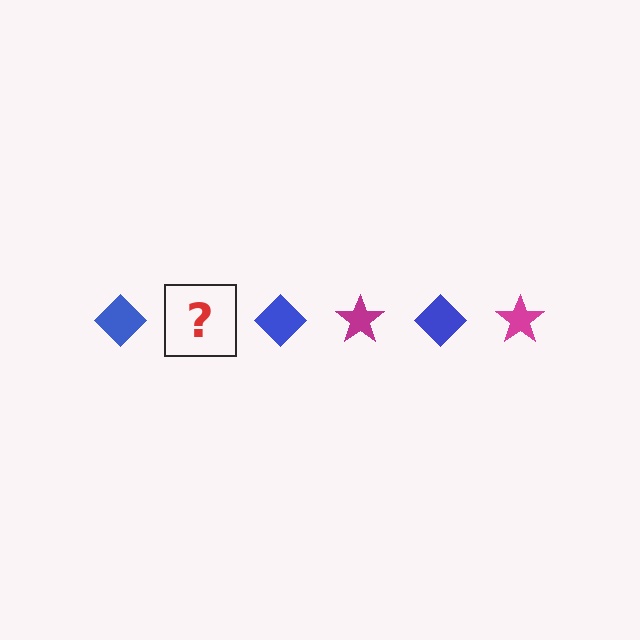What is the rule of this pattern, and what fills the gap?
The rule is that the pattern alternates between blue diamond and magenta star. The gap should be filled with a magenta star.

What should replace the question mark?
The question mark should be replaced with a magenta star.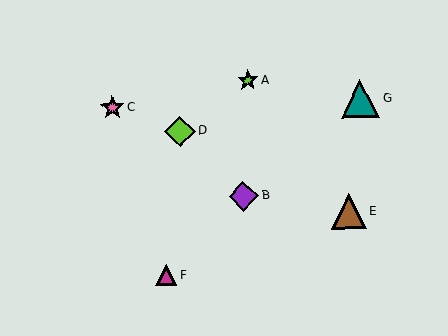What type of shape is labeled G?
Shape G is a teal triangle.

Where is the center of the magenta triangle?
The center of the magenta triangle is at (166, 276).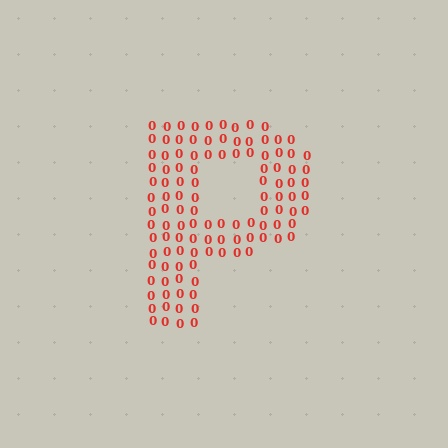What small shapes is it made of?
It is made of small digit 0's.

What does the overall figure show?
The overall figure shows the letter P.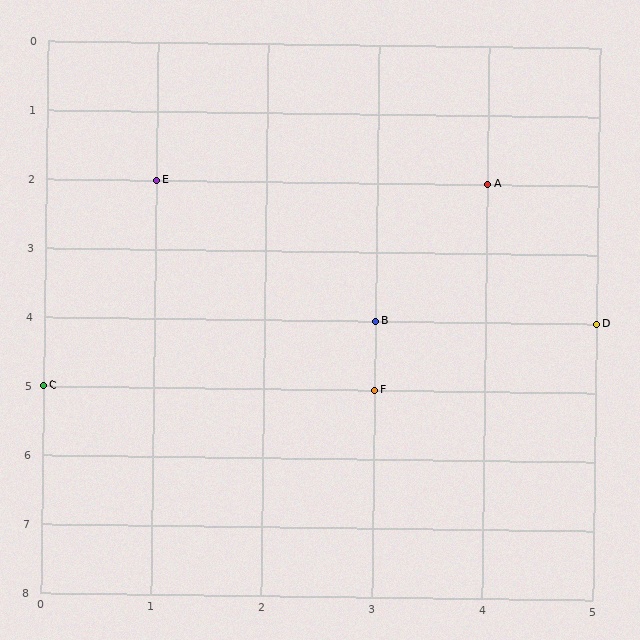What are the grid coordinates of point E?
Point E is at grid coordinates (1, 2).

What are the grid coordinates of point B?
Point B is at grid coordinates (3, 4).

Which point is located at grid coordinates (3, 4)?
Point B is at (3, 4).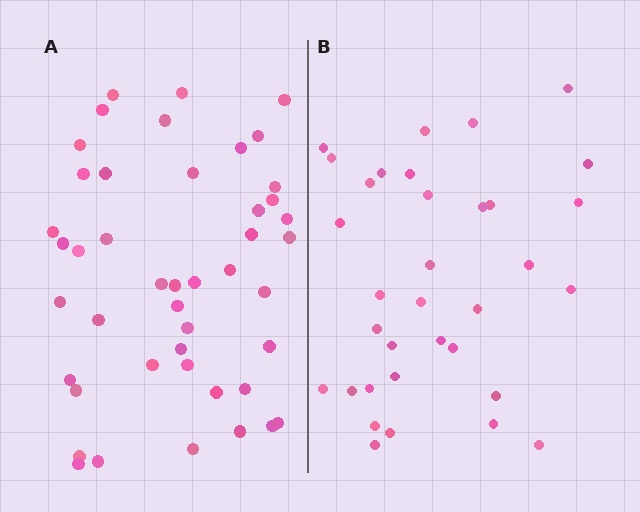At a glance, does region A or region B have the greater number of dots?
Region A (the left region) has more dots.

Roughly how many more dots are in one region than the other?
Region A has roughly 12 or so more dots than region B.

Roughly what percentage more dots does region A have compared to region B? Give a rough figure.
About 30% more.